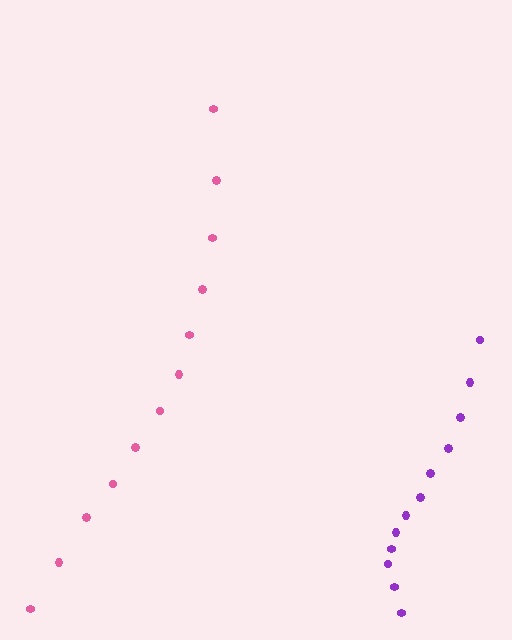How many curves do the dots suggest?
There are 2 distinct paths.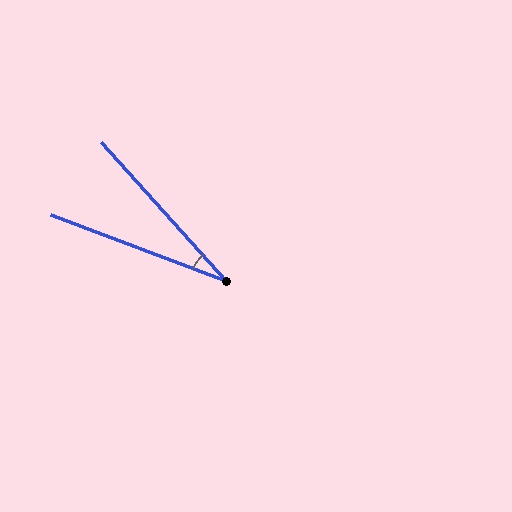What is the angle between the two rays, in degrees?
Approximately 27 degrees.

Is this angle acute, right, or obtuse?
It is acute.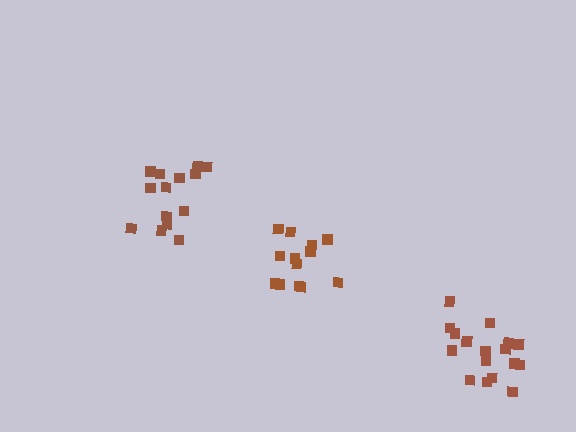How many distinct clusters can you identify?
There are 3 distinct clusters.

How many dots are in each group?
Group 1: 14 dots, Group 2: 17 dots, Group 3: 13 dots (44 total).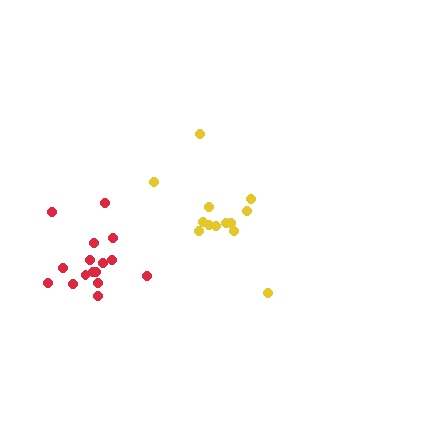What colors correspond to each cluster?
The clusters are colored: red, yellow.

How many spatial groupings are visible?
There are 2 spatial groupings.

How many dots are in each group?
Group 1: 16 dots, Group 2: 13 dots (29 total).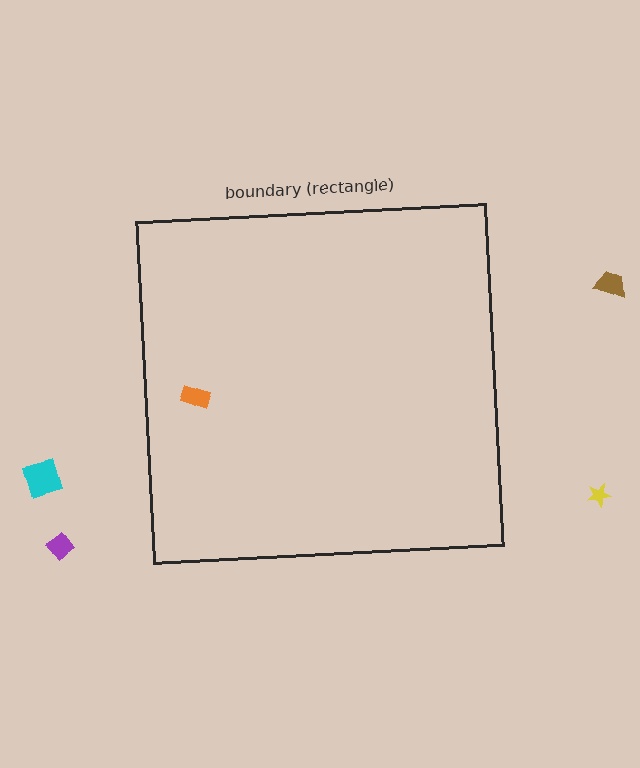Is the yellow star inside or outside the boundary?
Outside.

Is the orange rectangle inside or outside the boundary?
Inside.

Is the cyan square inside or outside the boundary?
Outside.